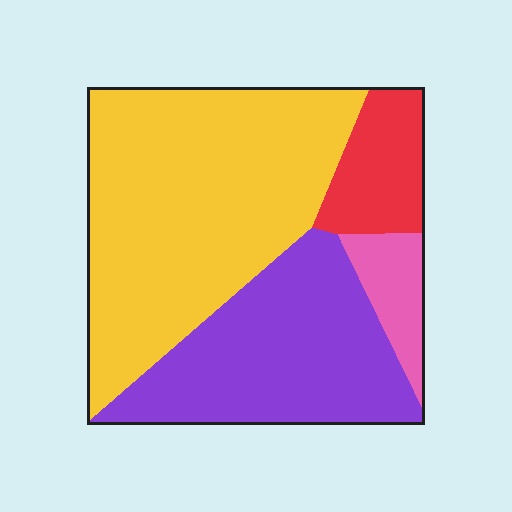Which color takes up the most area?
Yellow, at roughly 50%.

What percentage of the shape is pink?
Pink covers around 5% of the shape.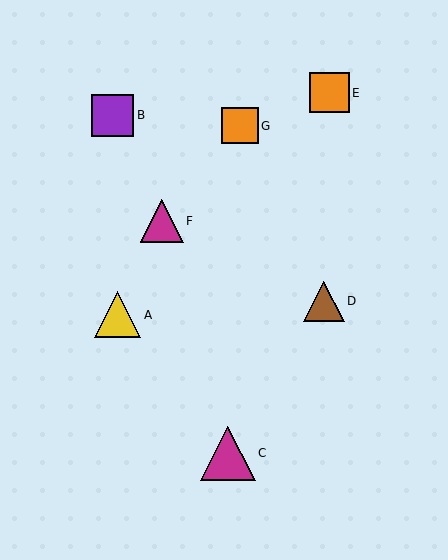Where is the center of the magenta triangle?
The center of the magenta triangle is at (162, 221).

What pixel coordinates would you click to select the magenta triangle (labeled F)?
Click at (162, 221) to select the magenta triangle F.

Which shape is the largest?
The magenta triangle (labeled C) is the largest.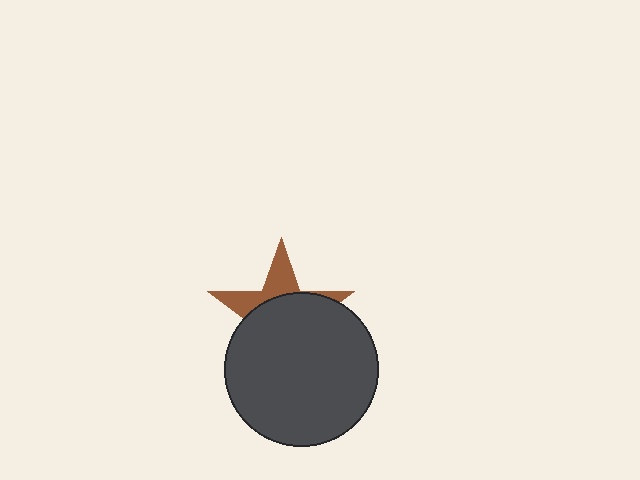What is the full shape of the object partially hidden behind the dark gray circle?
The partially hidden object is a brown star.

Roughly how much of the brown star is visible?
A small part of it is visible (roughly 32%).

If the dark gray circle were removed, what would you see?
You would see the complete brown star.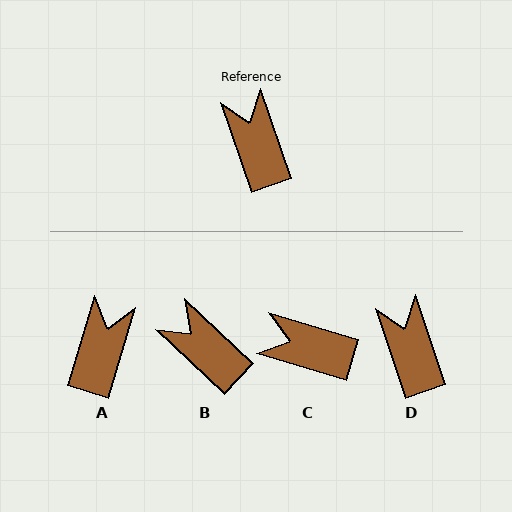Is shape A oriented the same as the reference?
No, it is off by about 36 degrees.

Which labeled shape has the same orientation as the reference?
D.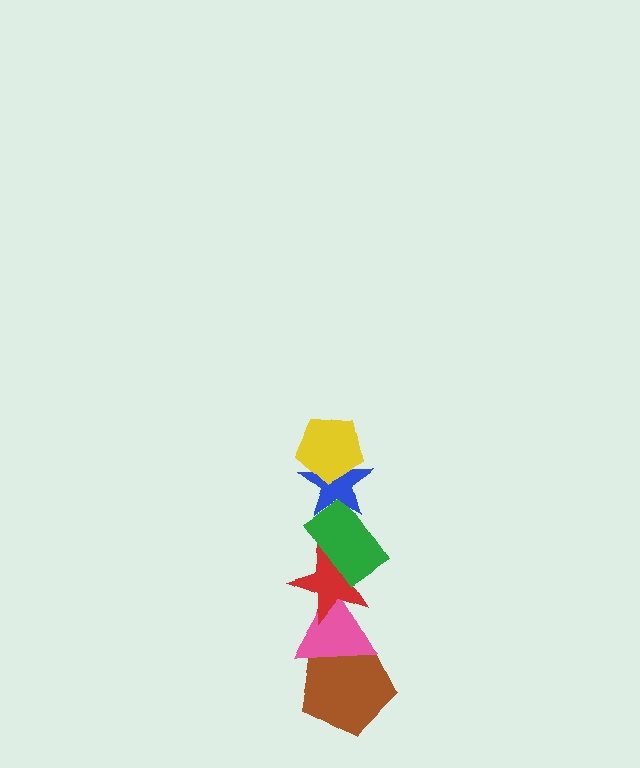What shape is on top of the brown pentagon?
The pink triangle is on top of the brown pentagon.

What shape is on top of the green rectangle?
The blue star is on top of the green rectangle.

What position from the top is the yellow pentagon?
The yellow pentagon is 1st from the top.